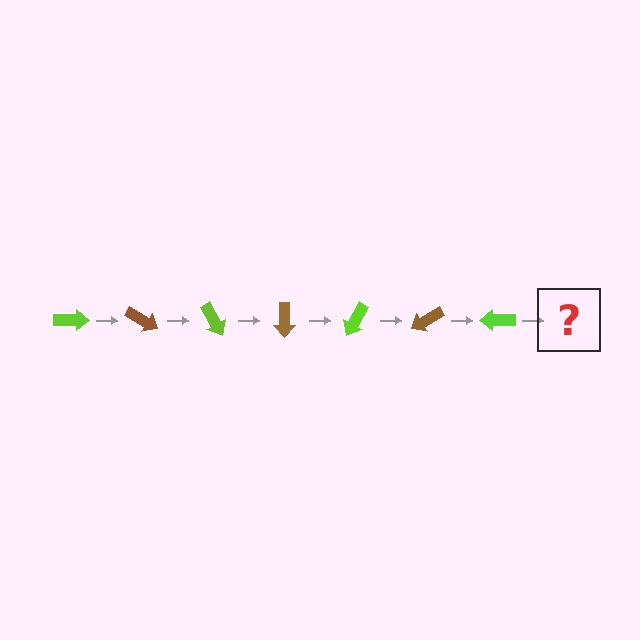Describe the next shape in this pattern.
It should be a brown arrow, rotated 210 degrees from the start.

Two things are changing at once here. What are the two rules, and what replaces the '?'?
The two rules are that it rotates 30 degrees each step and the color cycles through lime and brown. The '?' should be a brown arrow, rotated 210 degrees from the start.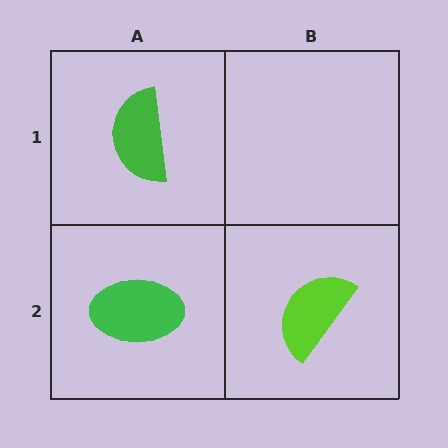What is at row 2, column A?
A green ellipse.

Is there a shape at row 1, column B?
No, that cell is empty.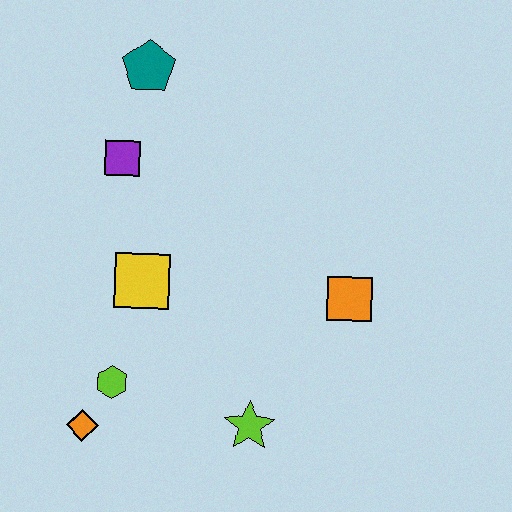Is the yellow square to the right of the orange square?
No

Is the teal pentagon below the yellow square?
No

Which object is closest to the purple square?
The teal pentagon is closest to the purple square.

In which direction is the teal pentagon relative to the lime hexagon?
The teal pentagon is above the lime hexagon.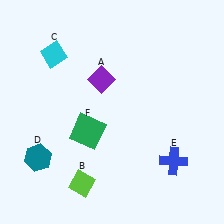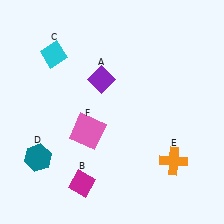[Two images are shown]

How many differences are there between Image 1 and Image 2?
There are 3 differences between the two images.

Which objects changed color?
B changed from lime to magenta. E changed from blue to orange. F changed from green to pink.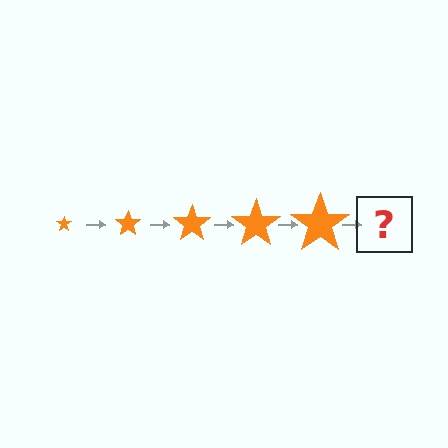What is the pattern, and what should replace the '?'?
The pattern is that the star gets progressively larger each step. The '?' should be an orange star, larger than the previous one.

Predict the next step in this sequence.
The next step is an orange star, larger than the previous one.